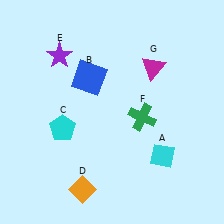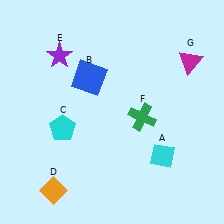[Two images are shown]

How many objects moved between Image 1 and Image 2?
2 objects moved between the two images.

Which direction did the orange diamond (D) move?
The orange diamond (D) moved left.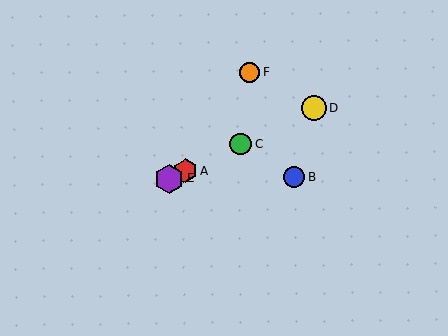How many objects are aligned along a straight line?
4 objects (A, C, D, E) are aligned along a straight line.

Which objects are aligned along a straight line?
Objects A, C, D, E are aligned along a straight line.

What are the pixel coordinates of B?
Object B is at (294, 177).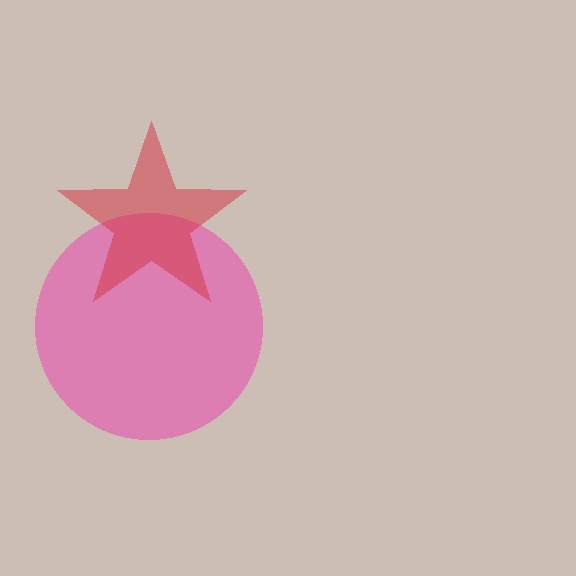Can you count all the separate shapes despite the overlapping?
Yes, there are 2 separate shapes.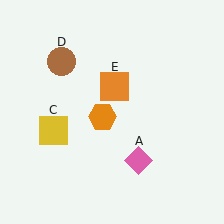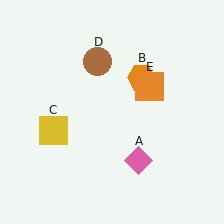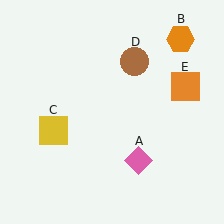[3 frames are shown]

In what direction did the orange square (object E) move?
The orange square (object E) moved right.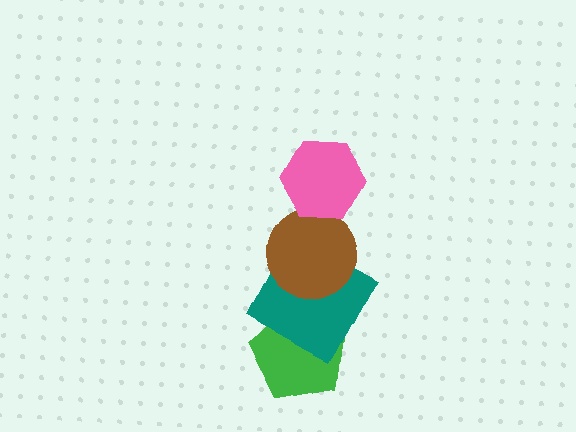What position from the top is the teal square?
The teal square is 3rd from the top.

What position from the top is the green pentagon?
The green pentagon is 4th from the top.